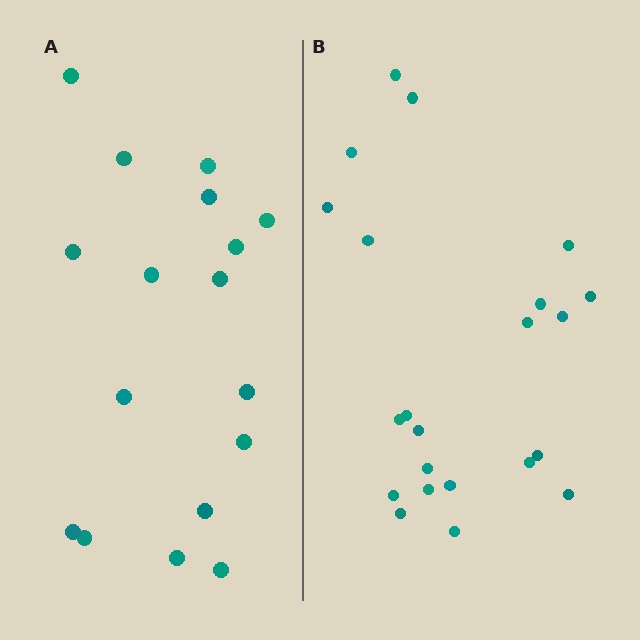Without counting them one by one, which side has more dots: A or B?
Region B (the right region) has more dots.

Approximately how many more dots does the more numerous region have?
Region B has about 5 more dots than region A.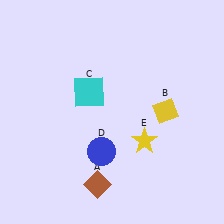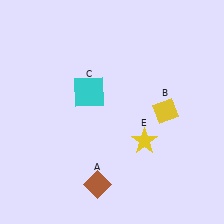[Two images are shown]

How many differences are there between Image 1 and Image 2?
There is 1 difference between the two images.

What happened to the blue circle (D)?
The blue circle (D) was removed in Image 2. It was in the bottom-left area of Image 1.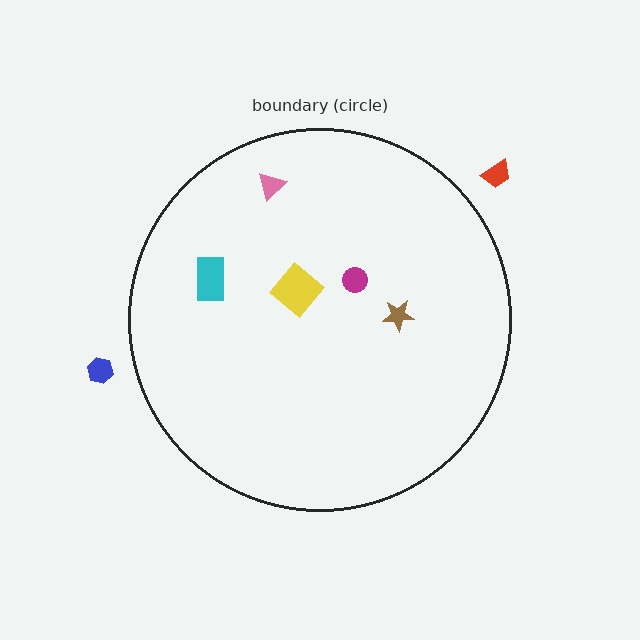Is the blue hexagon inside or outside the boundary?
Outside.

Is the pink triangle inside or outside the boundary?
Inside.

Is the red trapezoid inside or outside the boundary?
Outside.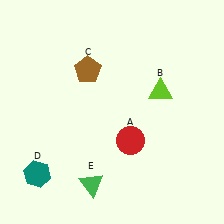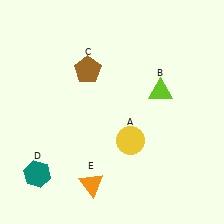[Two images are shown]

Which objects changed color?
A changed from red to yellow. E changed from green to orange.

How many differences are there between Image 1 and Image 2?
There are 2 differences between the two images.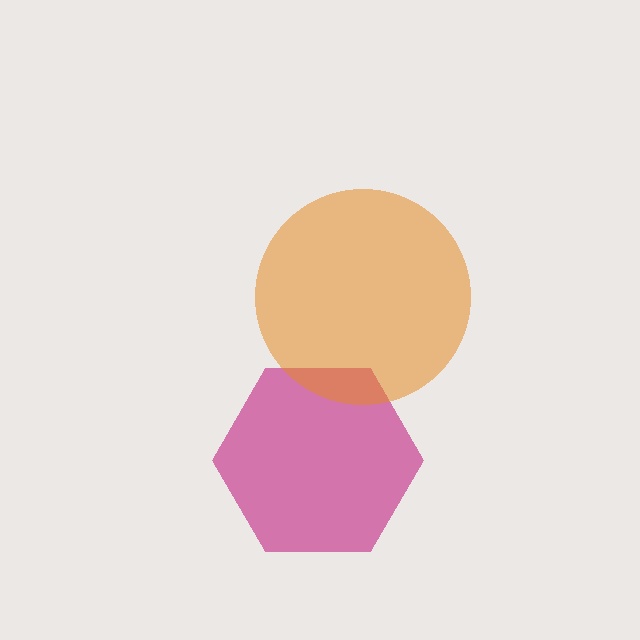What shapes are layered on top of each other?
The layered shapes are: a magenta hexagon, an orange circle.